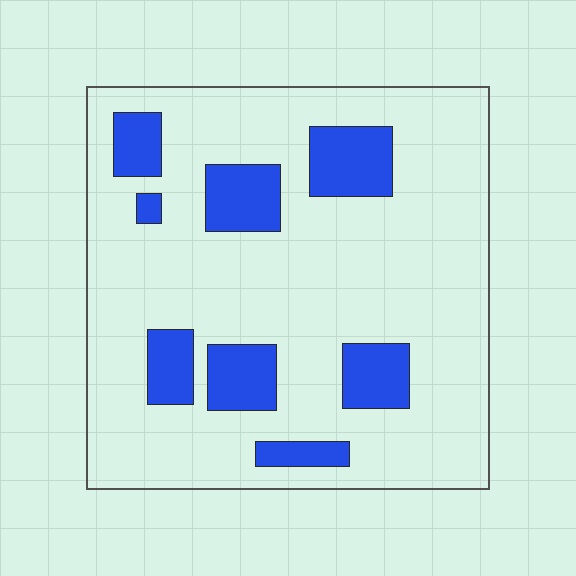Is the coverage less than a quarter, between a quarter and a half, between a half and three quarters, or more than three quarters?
Less than a quarter.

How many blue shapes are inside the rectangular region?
8.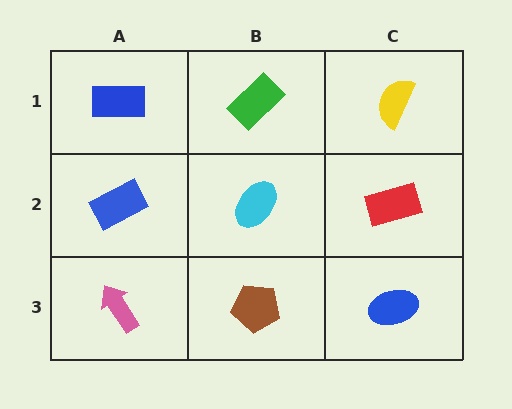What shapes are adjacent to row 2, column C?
A yellow semicircle (row 1, column C), a blue ellipse (row 3, column C), a cyan ellipse (row 2, column B).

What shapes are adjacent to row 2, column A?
A blue rectangle (row 1, column A), a pink arrow (row 3, column A), a cyan ellipse (row 2, column B).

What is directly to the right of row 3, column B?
A blue ellipse.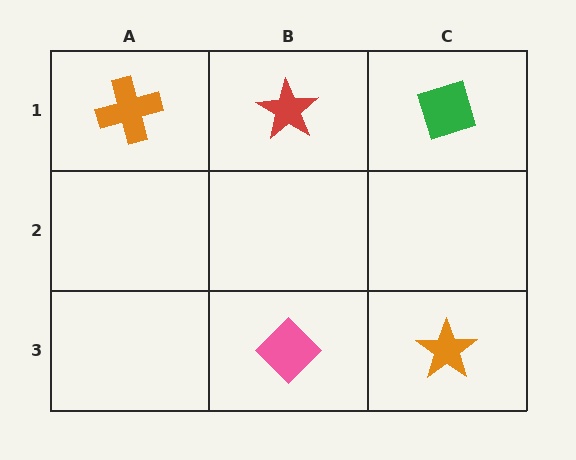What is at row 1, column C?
A green diamond.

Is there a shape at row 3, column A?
No, that cell is empty.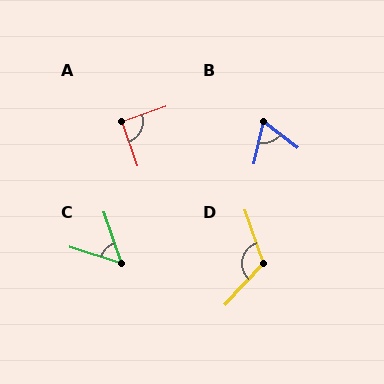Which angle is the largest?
D, at approximately 118 degrees.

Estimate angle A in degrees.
Approximately 90 degrees.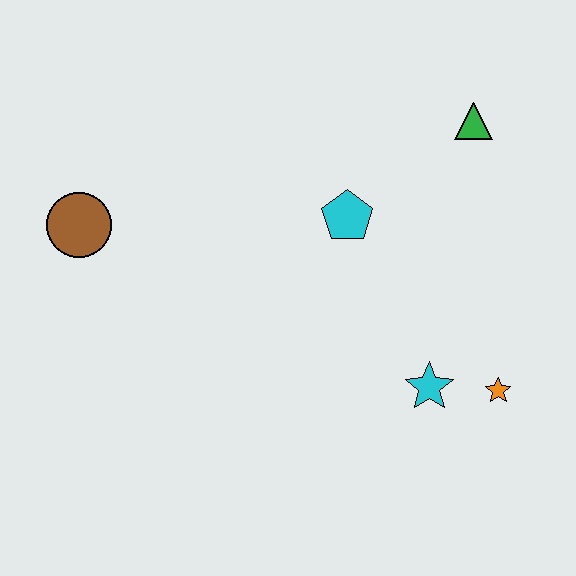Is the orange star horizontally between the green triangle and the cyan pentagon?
No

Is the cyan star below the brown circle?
Yes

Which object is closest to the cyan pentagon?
The green triangle is closest to the cyan pentagon.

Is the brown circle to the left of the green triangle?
Yes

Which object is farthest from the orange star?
The brown circle is farthest from the orange star.